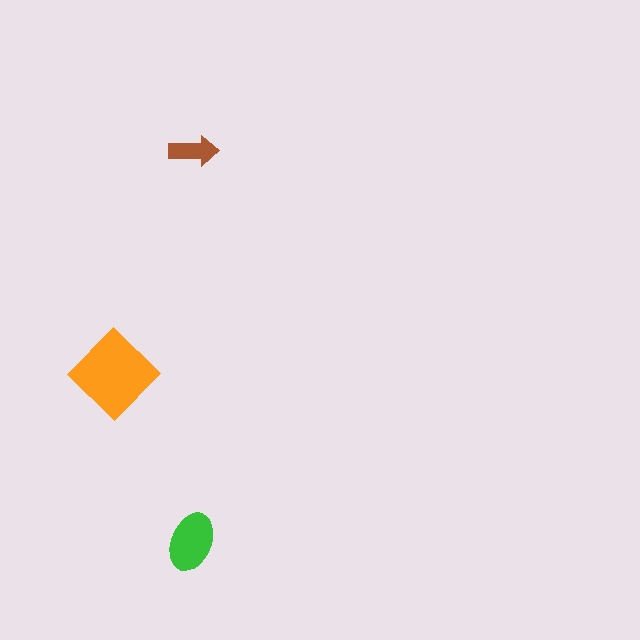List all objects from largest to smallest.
The orange diamond, the green ellipse, the brown arrow.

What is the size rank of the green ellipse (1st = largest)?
2nd.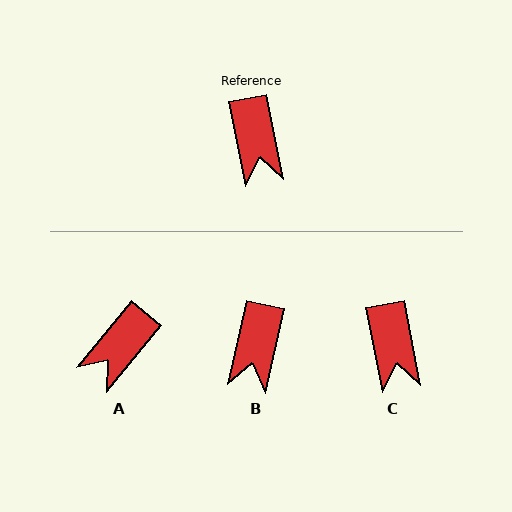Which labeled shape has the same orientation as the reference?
C.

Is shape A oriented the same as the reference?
No, it is off by about 50 degrees.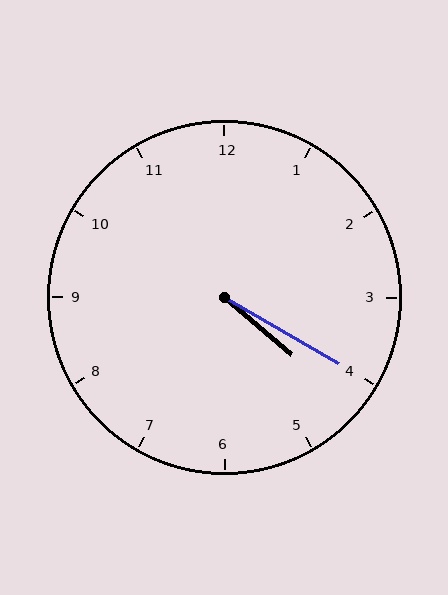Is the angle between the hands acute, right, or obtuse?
It is acute.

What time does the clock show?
4:20.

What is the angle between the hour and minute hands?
Approximately 10 degrees.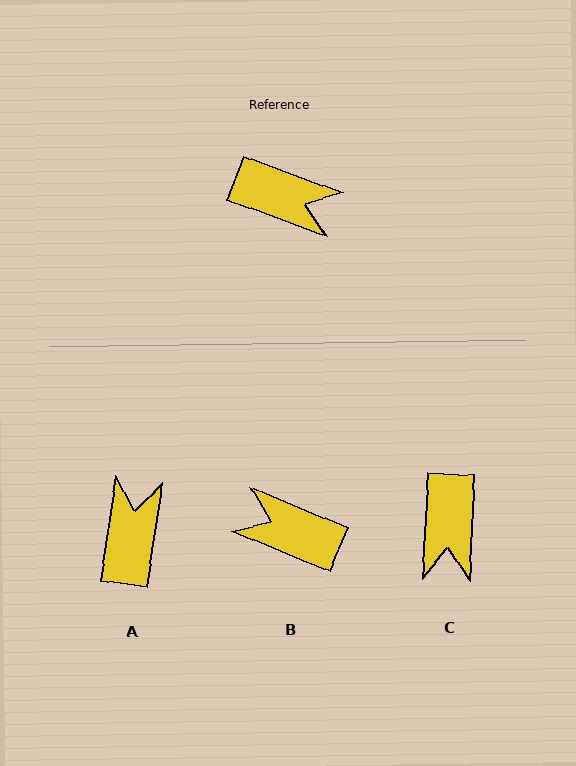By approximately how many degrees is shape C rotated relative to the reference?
Approximately 73 degrees clockwise.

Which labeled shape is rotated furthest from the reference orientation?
B, about 177 degrees away.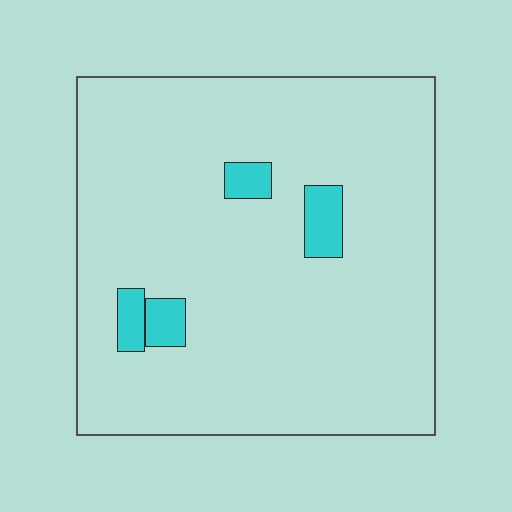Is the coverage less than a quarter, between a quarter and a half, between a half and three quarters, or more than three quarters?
Less than a quarter.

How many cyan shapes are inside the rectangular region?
4.